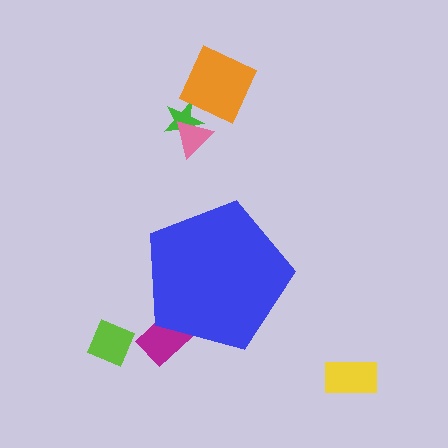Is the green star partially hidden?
No, the green star is fully visible.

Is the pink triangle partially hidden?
No, the pink triangle is fully visible.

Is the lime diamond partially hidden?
No, the lime diamond is fully visible.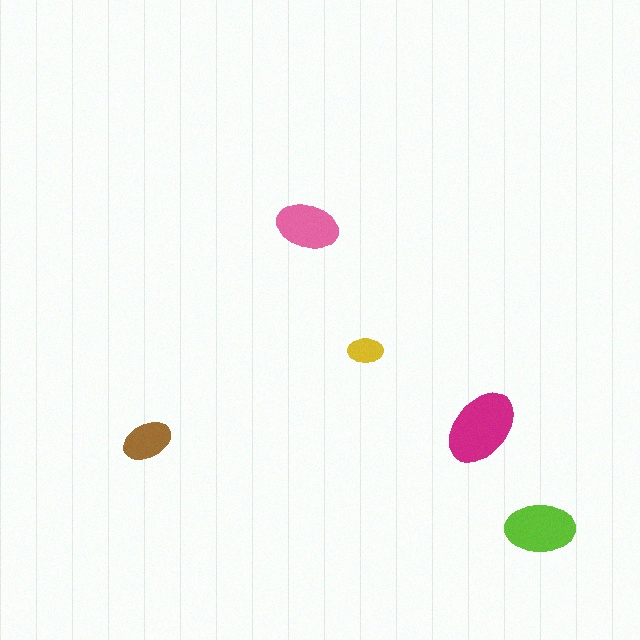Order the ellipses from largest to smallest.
the magenta one, the lime one, the pink one, the brown one, the yellow one.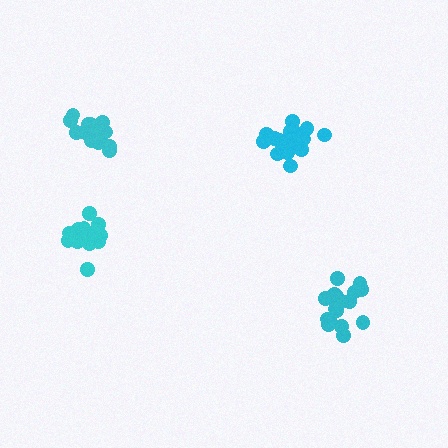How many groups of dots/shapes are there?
There are 4 groups.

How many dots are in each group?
Group 1: 21 dots, Group 2: 21 dots, Group 3: 17 dots, Group 4: 18 dots (77 total).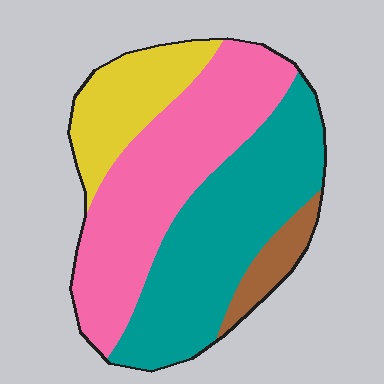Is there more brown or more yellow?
Yellow.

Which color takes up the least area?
Brown, at roughly 5%.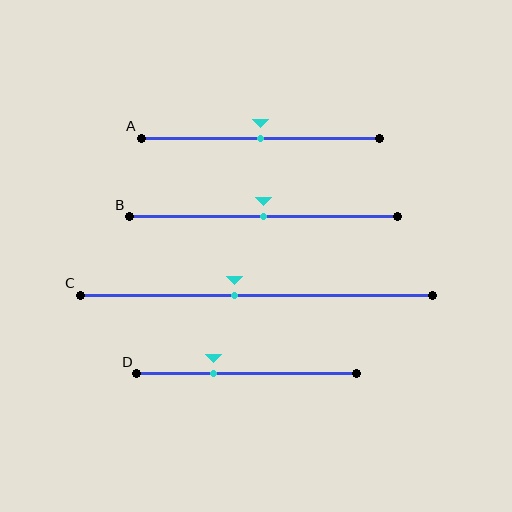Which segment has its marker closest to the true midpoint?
Segment A has its marker closest to the true midpoint.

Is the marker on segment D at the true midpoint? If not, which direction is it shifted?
No, the marker on segment D is shifted to the left by about 15% of the segment length.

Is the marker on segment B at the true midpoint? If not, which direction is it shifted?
Yes, the marker on segment B is at the true midpoint.